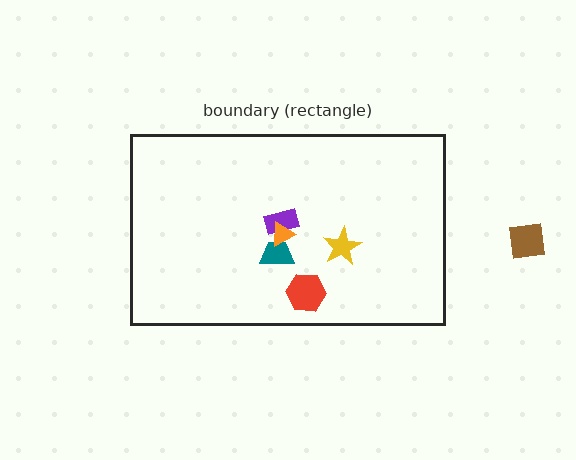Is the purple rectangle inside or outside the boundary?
Inside.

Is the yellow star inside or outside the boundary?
Inside.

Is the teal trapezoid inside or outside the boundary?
Inside.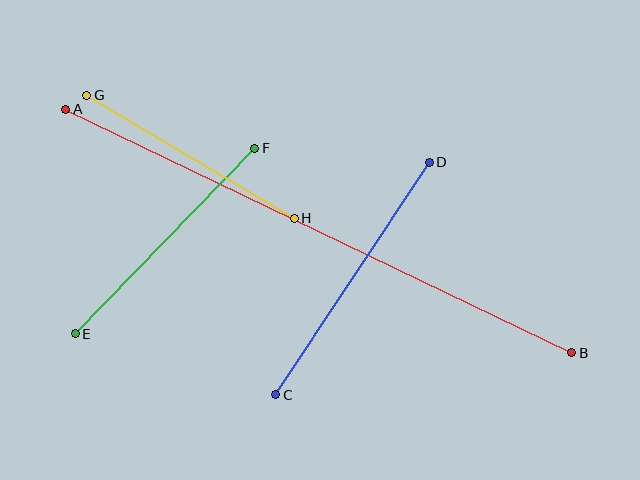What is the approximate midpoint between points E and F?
The midpoint is at approximately (165, 241) pixels.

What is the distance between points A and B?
The distance is approximately 561 pixels.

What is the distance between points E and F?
The distance is approximately 258 pixels.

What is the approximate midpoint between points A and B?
The midpoint is at approximately (319, 231) pixels.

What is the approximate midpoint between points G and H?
The midpoint is at approximately (190, 157) pixels.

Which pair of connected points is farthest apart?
Points A and B are farthest apart.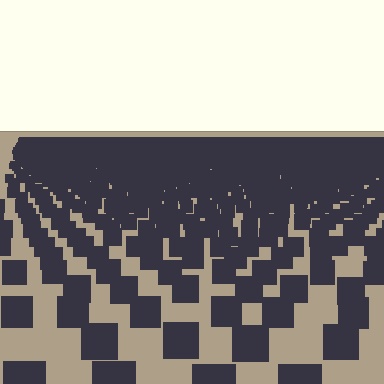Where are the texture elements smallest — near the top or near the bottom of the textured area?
Near the top.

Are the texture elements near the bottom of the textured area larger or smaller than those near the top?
Larger. Near the bottom, elements are closer to the viewer and appear at a bigger on-screen size.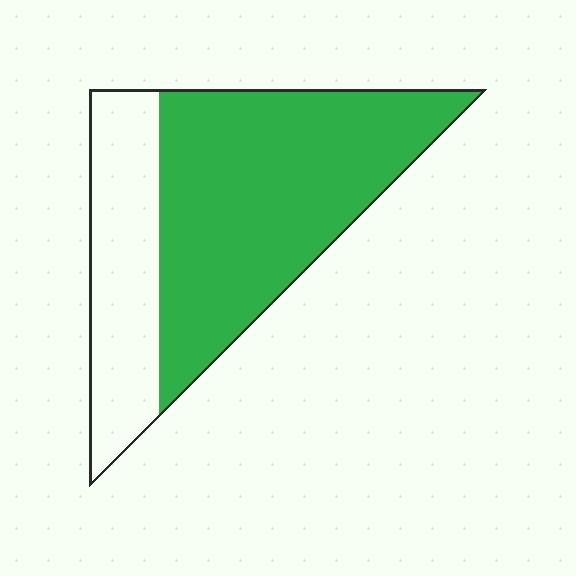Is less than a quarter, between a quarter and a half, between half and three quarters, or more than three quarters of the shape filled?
Between half and three quarters.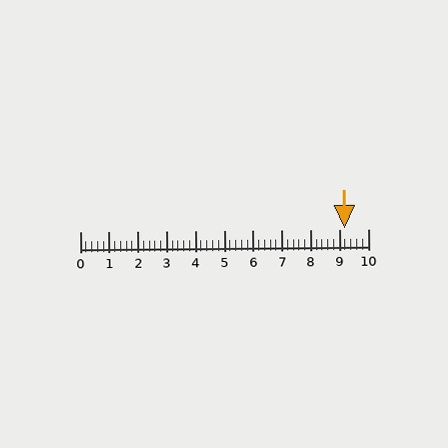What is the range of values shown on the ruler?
The ruler shows values from 0 to 10.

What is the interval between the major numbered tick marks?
The major tick marks are spaced 1 units apart.